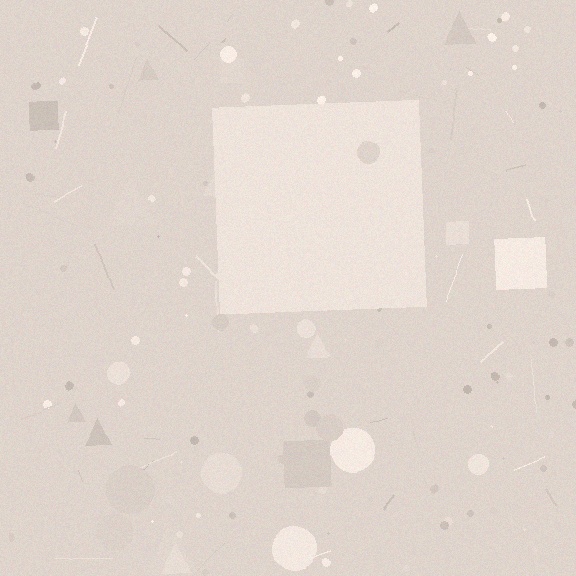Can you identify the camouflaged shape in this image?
The camouflaged shape is a square.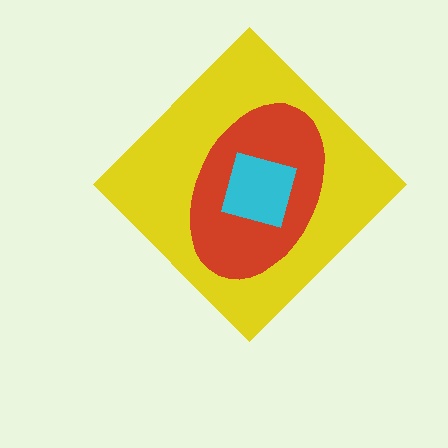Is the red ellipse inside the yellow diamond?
Yes.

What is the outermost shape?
The yellow diamond.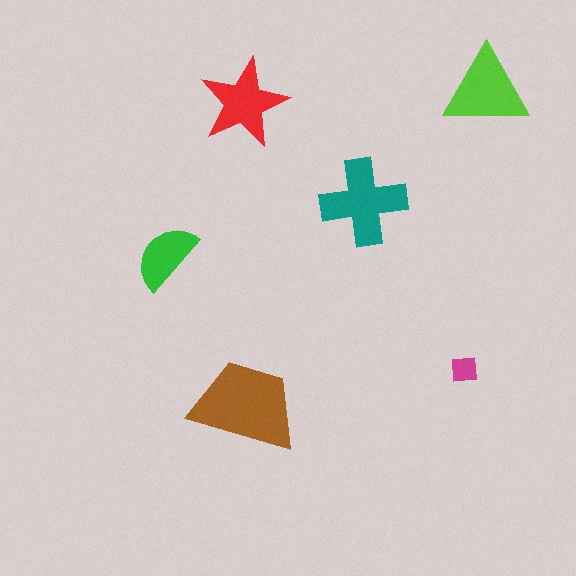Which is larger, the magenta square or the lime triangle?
The lime triangle.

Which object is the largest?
The brown trapezoid.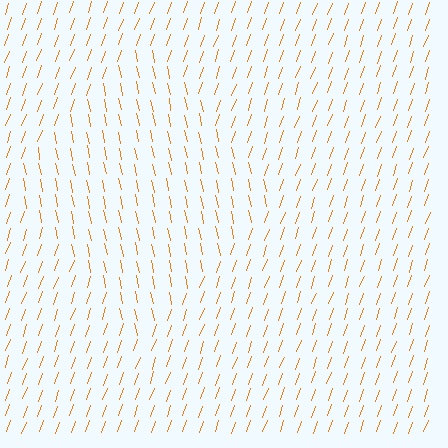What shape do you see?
I see a diamond.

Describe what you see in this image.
The image is filled with small orange line segments. A diamond region in the image has lines oriented differently from the surrounding lines, creating a visible texture boundary.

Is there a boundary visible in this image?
Yes, there is a texture boundary formed by a change in line orientation.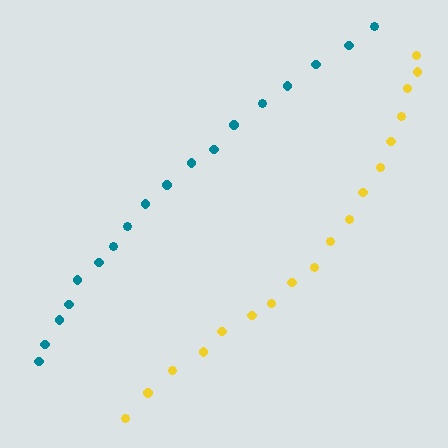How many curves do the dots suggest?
There are 2 distinct paths.